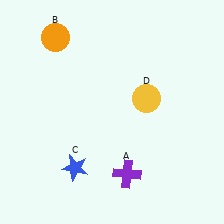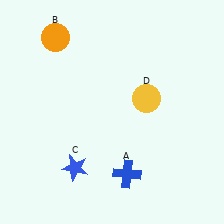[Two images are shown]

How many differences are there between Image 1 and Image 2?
There is 1 difference between the two images.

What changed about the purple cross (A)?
In Image 1, A is purple. In Image 2, it changed to blue.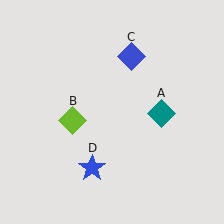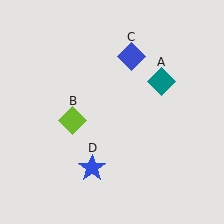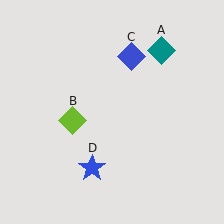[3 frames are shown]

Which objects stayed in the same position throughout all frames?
Lime diamond (object B) and blue diamond (object C) and blue star (object D) remained stationary.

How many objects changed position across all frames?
1 object changed position: teal diamond (object A).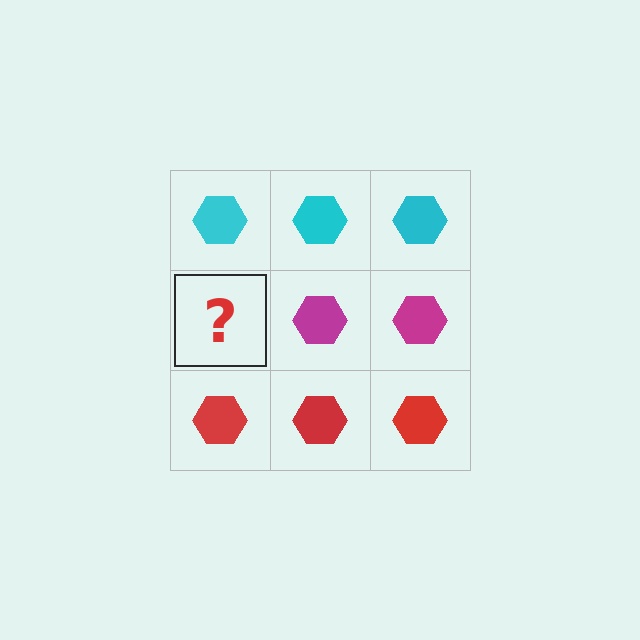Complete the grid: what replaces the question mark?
The question mark should be replaced with a magenta hexagon.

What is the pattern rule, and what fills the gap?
The rule is that each row has a consistent color. The gap should be filled with a magenta hexagon.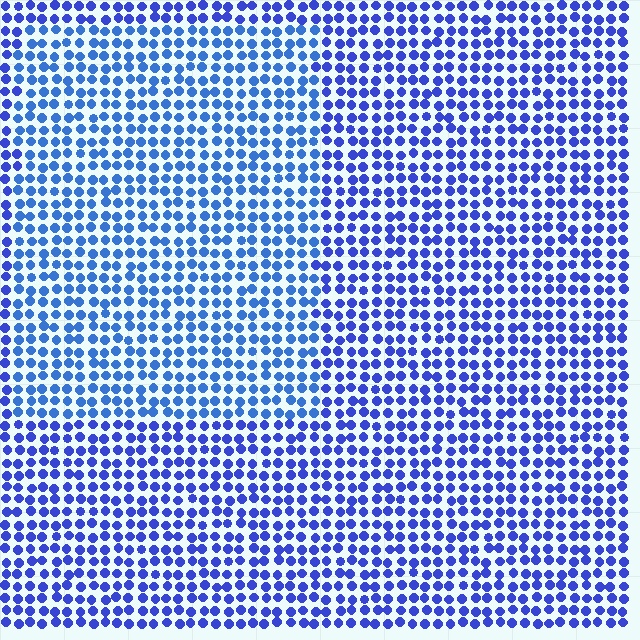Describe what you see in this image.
The image is filled with small blue elements in a uniform arrangement. A rectangle-shaped region is visible where the elements are tinted to a slightly different hue, forming a subtle color boundary.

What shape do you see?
I see a rectangle.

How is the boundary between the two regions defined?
The boundary is defined purely by a slight shift in hue (about 19 degrees). Spacing, size, and orientation are identical on both sides.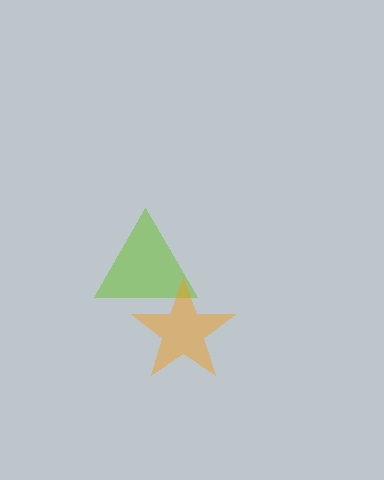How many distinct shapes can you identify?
There are 2 distinct shapes: a lime triangle, an orange star.